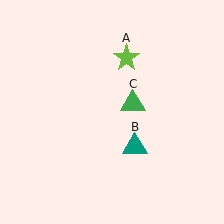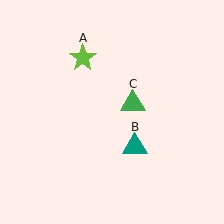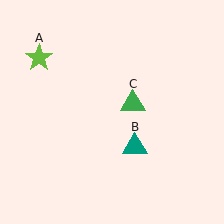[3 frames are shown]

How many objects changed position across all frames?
1 object changed position: lime star (object A).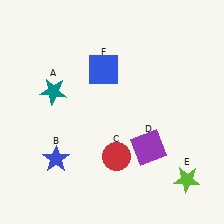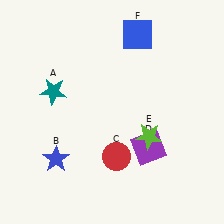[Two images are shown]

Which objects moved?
The objects that moved are: the lime star (E), the blue square (F).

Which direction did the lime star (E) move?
The lime star (E) moved up.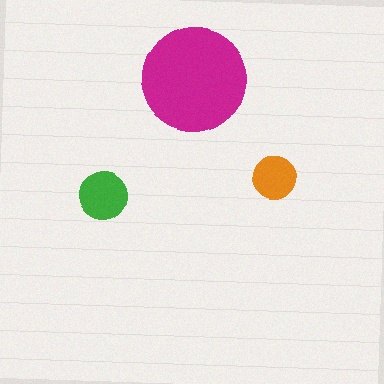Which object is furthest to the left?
The green circle is leftmost.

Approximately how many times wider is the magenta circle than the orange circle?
About 2.5 times wider.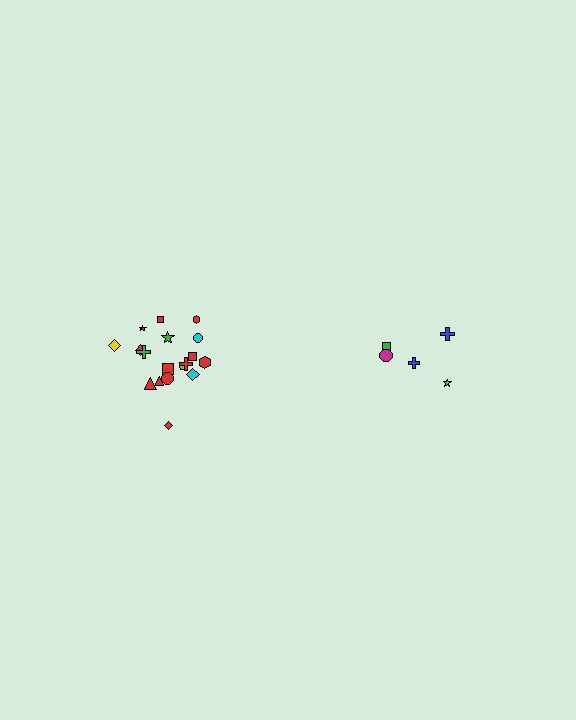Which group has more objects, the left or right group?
The left group.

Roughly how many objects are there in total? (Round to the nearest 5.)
Roughly 25 objects in total.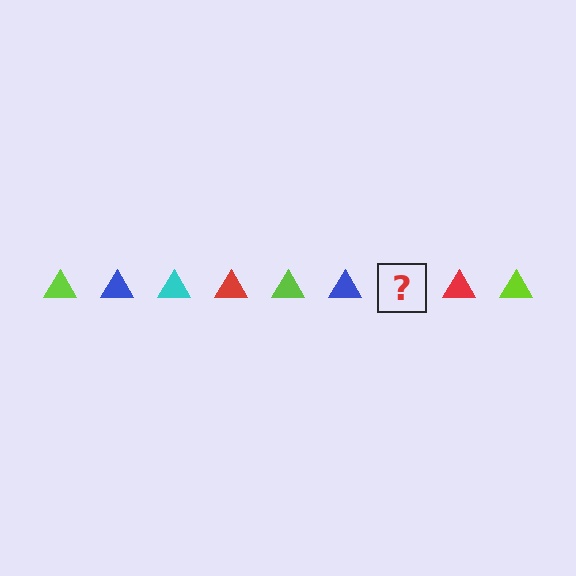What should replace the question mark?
The question mark should be replaced with a cyan triangle.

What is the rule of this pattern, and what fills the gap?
The rule is that the pattern cycles through lime, blue, cyan, red triangles. The gap should be filled with a cyan triangle.